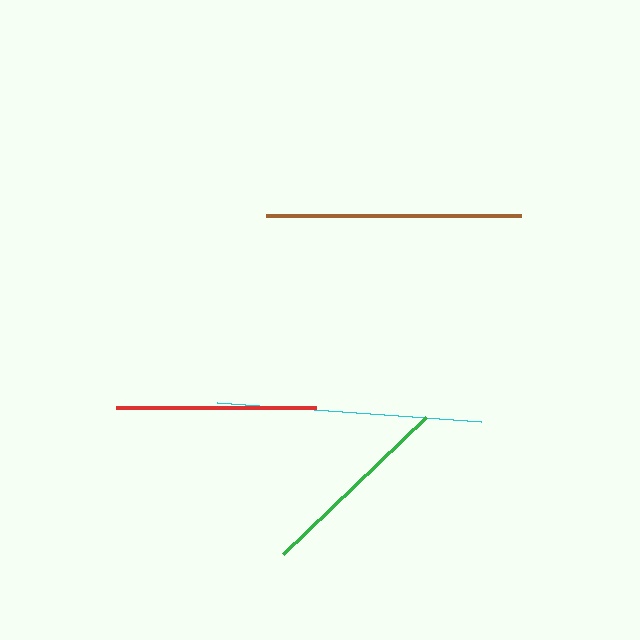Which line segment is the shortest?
The green line is the shortest at approximately 199 pixels.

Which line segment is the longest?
The cyan line is the longest at approximately 265 pixels.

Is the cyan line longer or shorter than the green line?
The cyan line is longer than the green line.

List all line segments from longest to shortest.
From longest to shortest: cyan, brown, red, green.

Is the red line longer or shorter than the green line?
The red line is longer than the green line.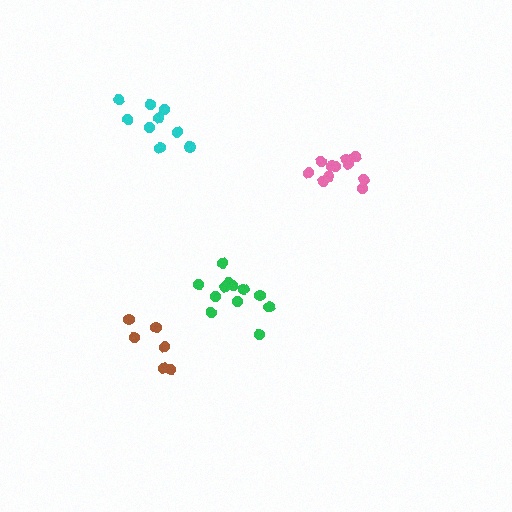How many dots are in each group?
Group 1: 9 dots, Group 2: 12 dots, Group 3: 11 dots, Group 4: 6 dots (38 total).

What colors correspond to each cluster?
The clusters are colored: cyan, green, pink, brown.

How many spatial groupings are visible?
There are 4 spatial groupings.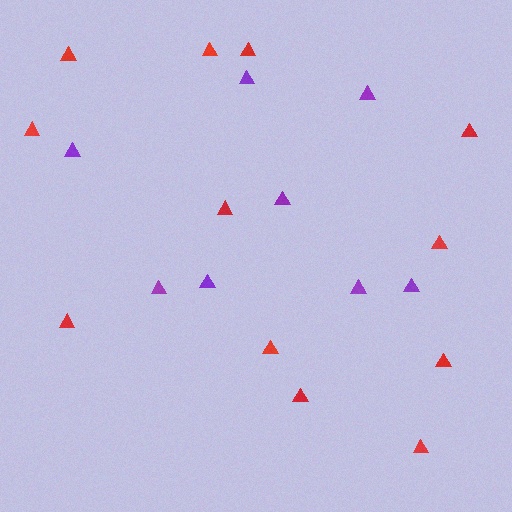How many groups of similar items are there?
There are 2 groups: one group of purple triangles (8) and one group of red triangles (12).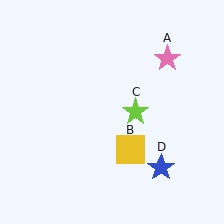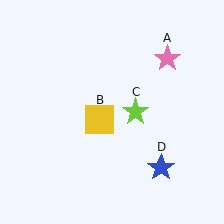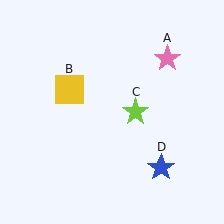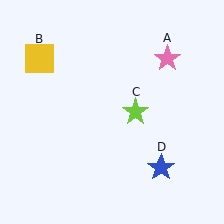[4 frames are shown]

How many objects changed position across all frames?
1 object changed position: yellow square (object B).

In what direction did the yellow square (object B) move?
The yellow square (object B) moved up and to the left.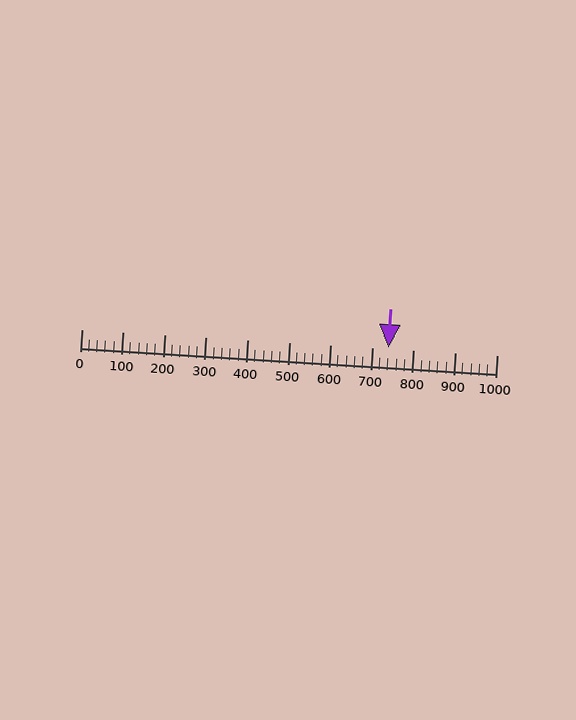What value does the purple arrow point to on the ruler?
The purple arrow points to approximately 740.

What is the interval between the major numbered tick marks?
The major tick marks are spaced 100 units apart.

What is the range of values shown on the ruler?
The ruler shows values from 0 to 1000.